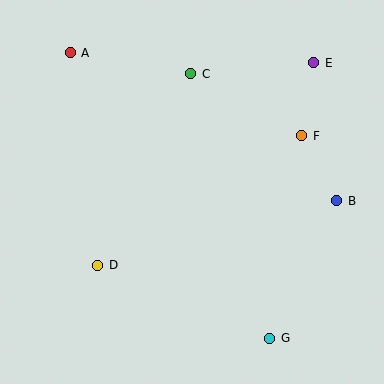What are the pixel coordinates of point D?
Point D is at (98, 265).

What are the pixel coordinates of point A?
Point A is at (70, 53).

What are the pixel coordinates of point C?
Point C is at (191, 74).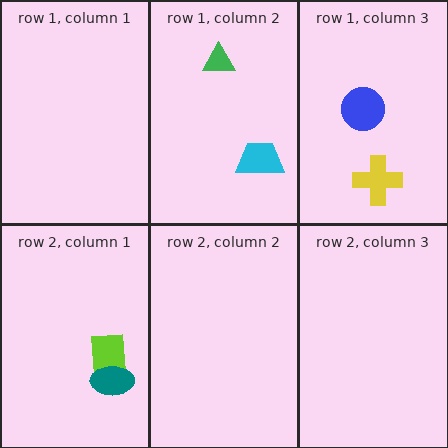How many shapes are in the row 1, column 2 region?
2.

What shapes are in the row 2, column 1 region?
The lime rectangle, the teal ellipse.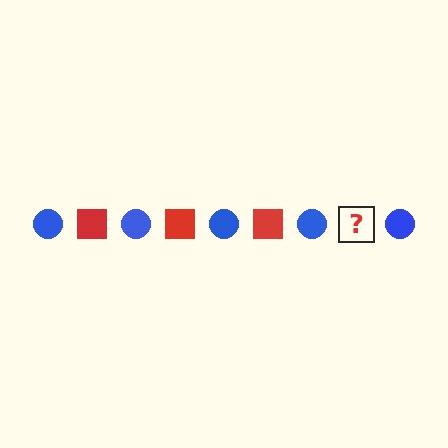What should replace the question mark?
The question mark should be replaced with a red square.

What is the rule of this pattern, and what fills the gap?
The rule is that the pattern alternates between blue circle and red square. The gap should be filled with a red square.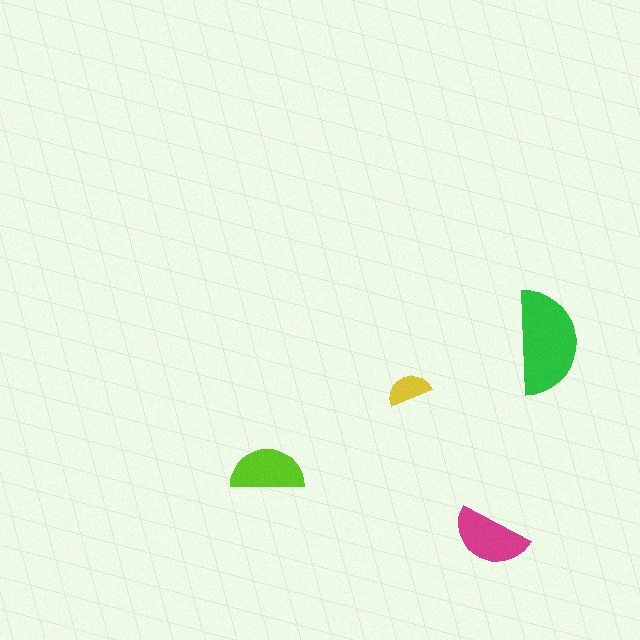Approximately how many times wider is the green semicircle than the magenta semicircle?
About 1.5 times wider.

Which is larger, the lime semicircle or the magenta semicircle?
The magenta one.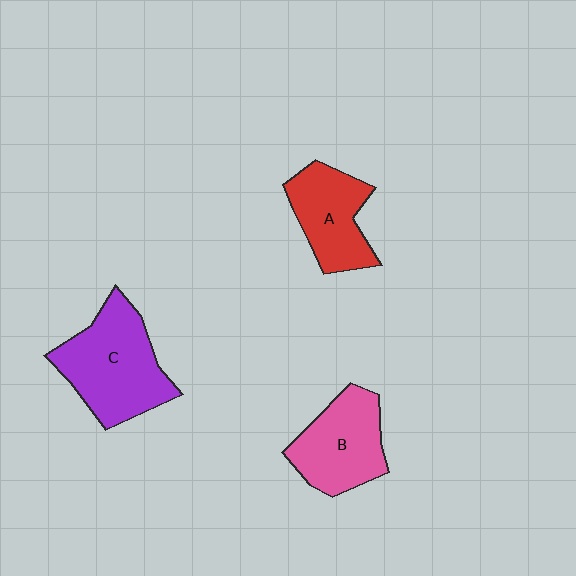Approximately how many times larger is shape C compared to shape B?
Approximately 1.3 times.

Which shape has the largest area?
Shape C (purple).